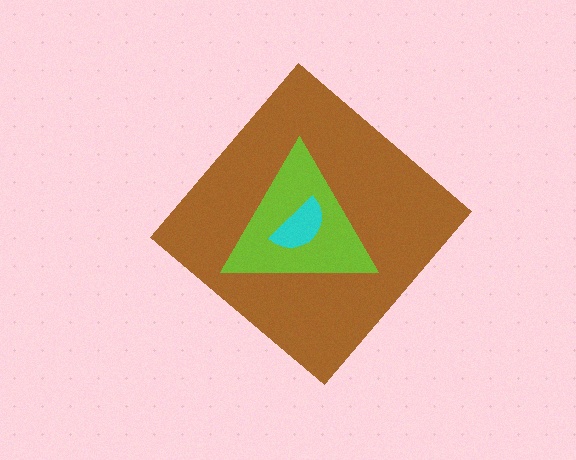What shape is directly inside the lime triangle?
The cyan semicircle.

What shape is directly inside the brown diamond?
The lime triangle.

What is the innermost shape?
The cyan semicircle.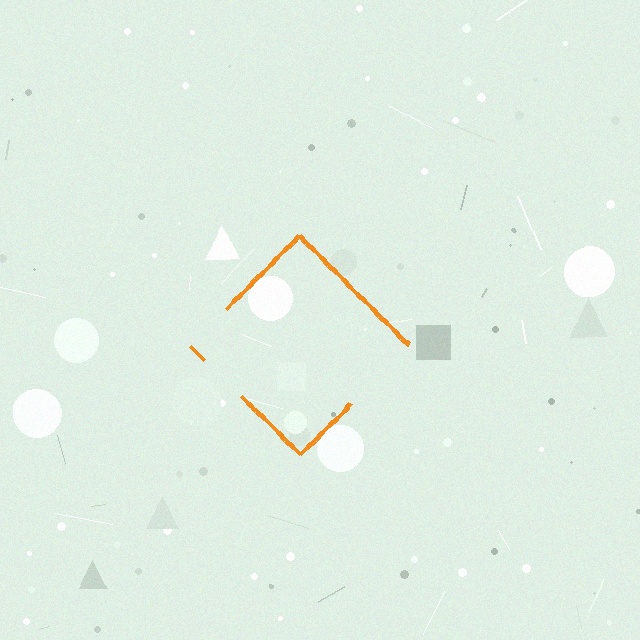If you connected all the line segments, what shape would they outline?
They would outline a diamond.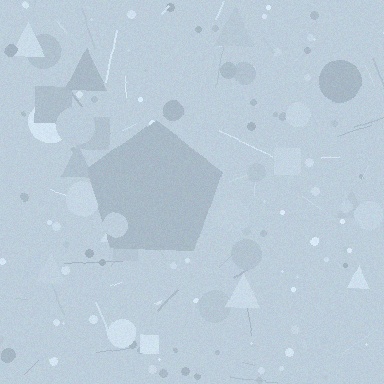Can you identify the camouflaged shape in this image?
The camouflaged shape is a pentagon.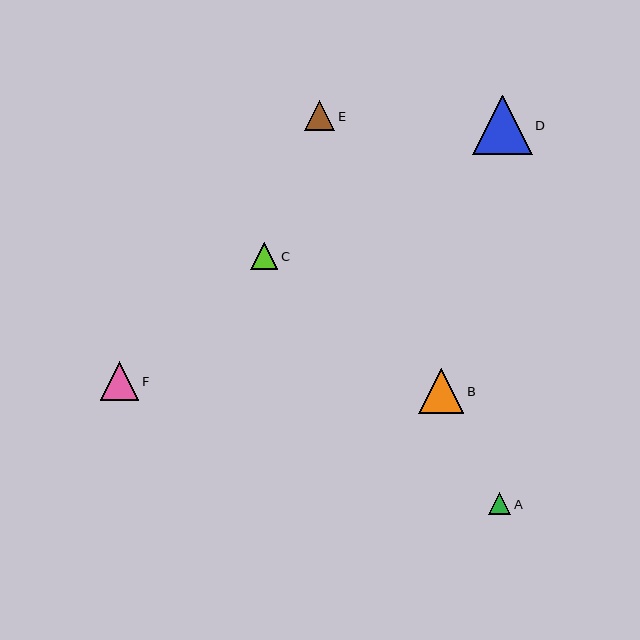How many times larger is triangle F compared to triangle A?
Triangle F is approximately 1.7 times the size of triangle A.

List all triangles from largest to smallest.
From largest to smallest: D, B, F, E, C, A.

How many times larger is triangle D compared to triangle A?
Triangle D is approximately 2.6 times the size of triangle A.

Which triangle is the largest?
Triangle D is the largest with a size of approximately 59 pixels.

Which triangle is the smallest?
Triangle A is the smallest with a size of approximately 22 pixels.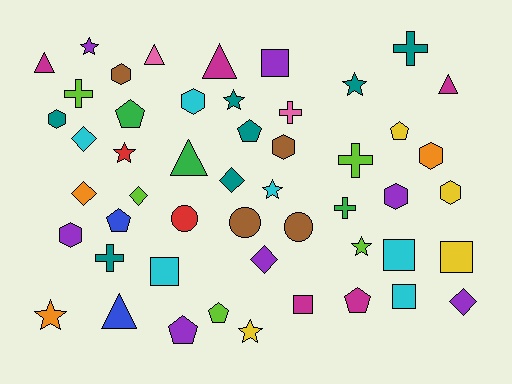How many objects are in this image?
There are 50 objects.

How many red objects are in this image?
There are 2 red objects.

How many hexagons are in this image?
There are 8 hexagons.